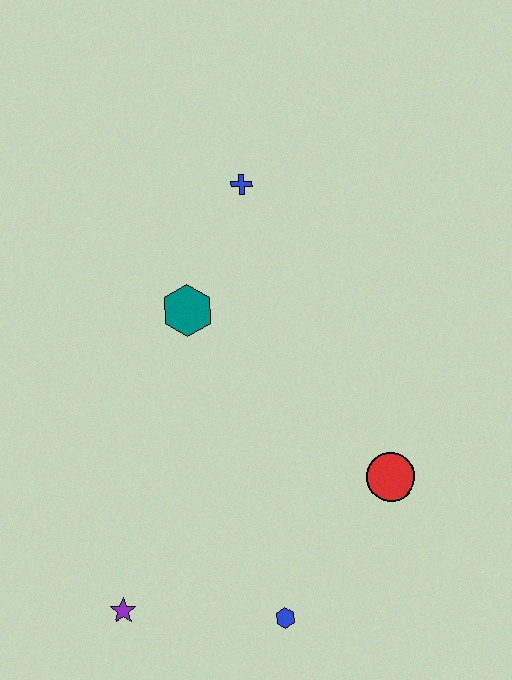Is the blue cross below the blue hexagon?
No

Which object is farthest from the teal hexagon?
The blue hexagon is farthest from the teal hexagon.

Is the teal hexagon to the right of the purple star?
Yes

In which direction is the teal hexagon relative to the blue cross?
The teal hexagon is below the blue cross.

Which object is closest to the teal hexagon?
The blue cross is closest to the teal hexagon.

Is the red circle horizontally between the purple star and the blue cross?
No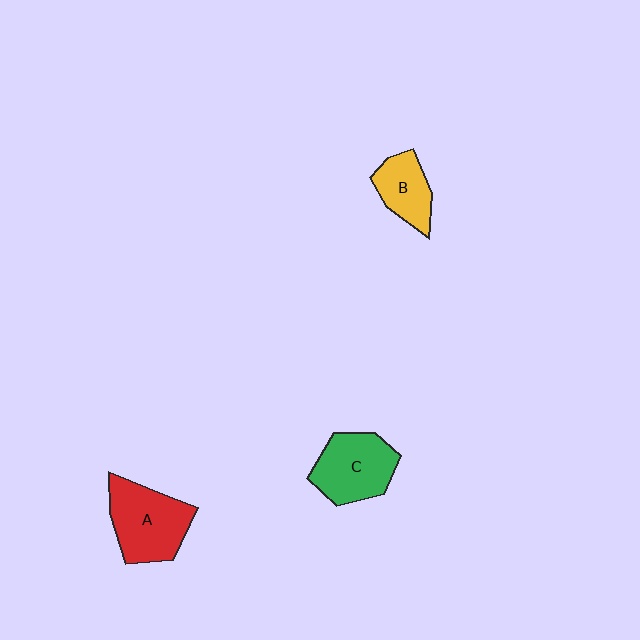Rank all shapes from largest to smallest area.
From largest to smallest: A (red), C (green), B (yellow).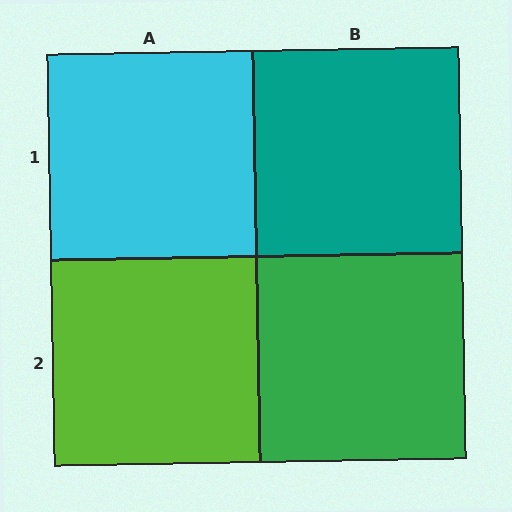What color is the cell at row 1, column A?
Cyan.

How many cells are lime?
1 cell is lime.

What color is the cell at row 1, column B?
Teal.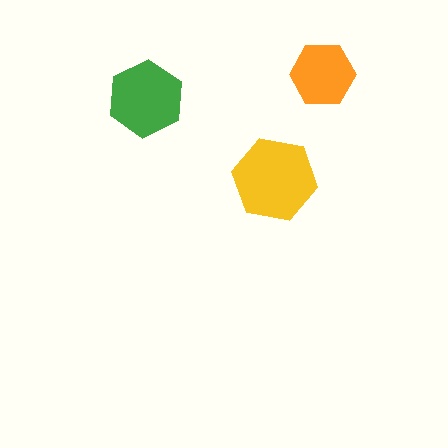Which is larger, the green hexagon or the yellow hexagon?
The yellow one.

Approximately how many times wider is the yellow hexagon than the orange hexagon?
About 1.5 times wider.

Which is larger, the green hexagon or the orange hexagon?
The green one.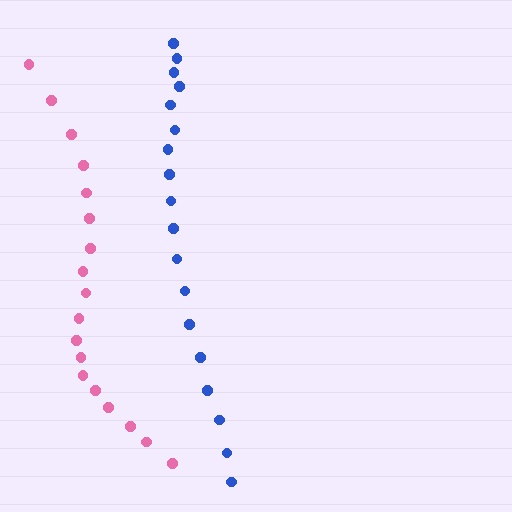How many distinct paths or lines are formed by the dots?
There are 2 distinct paths.